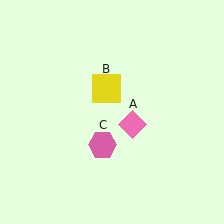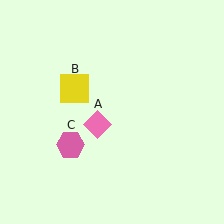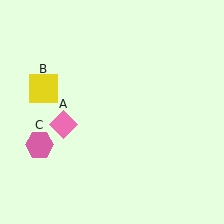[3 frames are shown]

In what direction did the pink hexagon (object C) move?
The pink hexagon (object C) moved left.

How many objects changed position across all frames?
3 objects changed position: pink diamond (object A), yellow square (object B), pink hexagon (object C).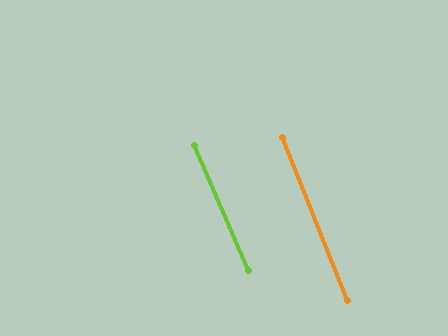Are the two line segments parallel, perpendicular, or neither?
Parallel — their directions differ by only 1.3°.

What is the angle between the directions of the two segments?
Approximately 1 degree.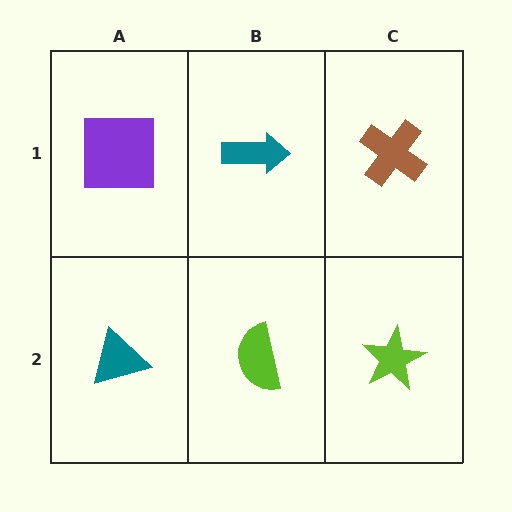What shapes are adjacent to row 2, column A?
A purple square (row 1, column A), a lime semicircle (row 2, column B).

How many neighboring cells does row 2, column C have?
2.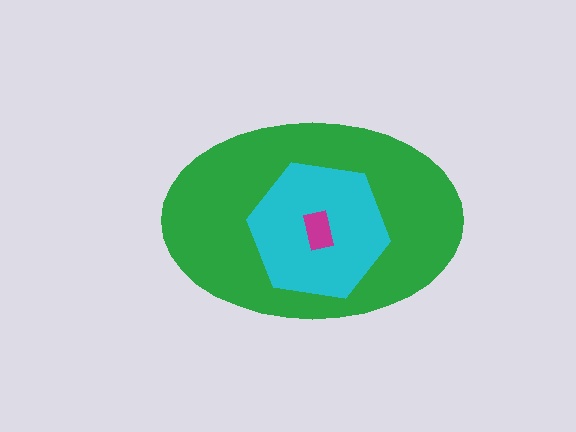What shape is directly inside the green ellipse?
The cyan hexagon.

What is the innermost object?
The magenta rectangle.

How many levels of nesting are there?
3.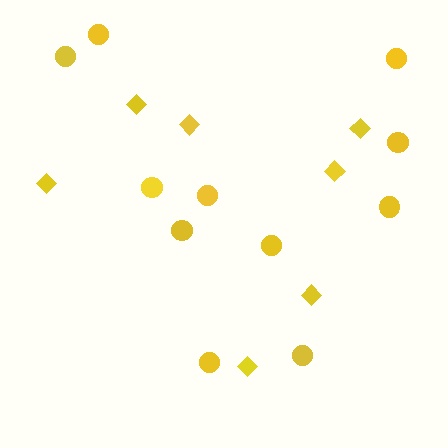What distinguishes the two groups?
There are 2 groups: one group of diamonds (7) and one group of circles (11).